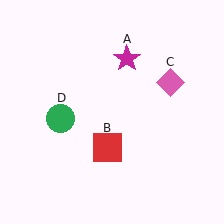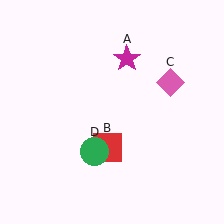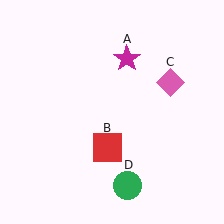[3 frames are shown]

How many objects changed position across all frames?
1 object changed position: green circle (object D).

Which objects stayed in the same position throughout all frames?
Magenta star (object A) and red square (object B) and pink diamond (object C) remained stationary.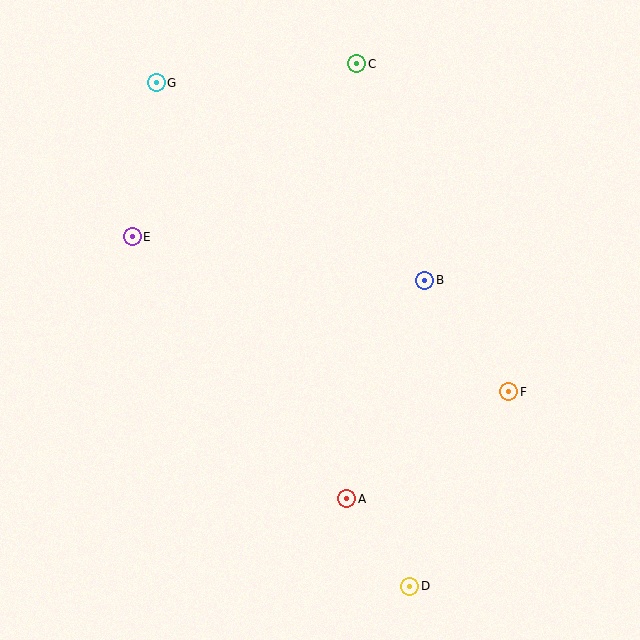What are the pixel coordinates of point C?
Point C is at (357, 64).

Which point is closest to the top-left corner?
Point G is closest to the top-left corner.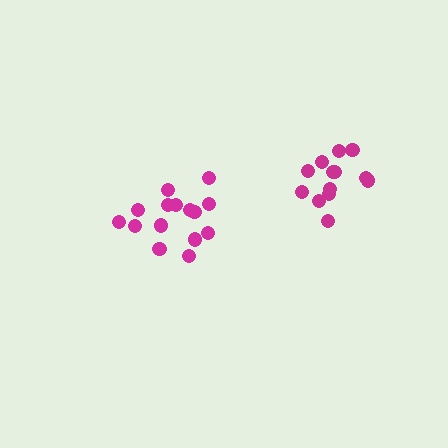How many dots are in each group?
Group 1: 15 dots, Group 2: 13 dots (28 total).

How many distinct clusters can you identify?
There are 2 distinct clusters.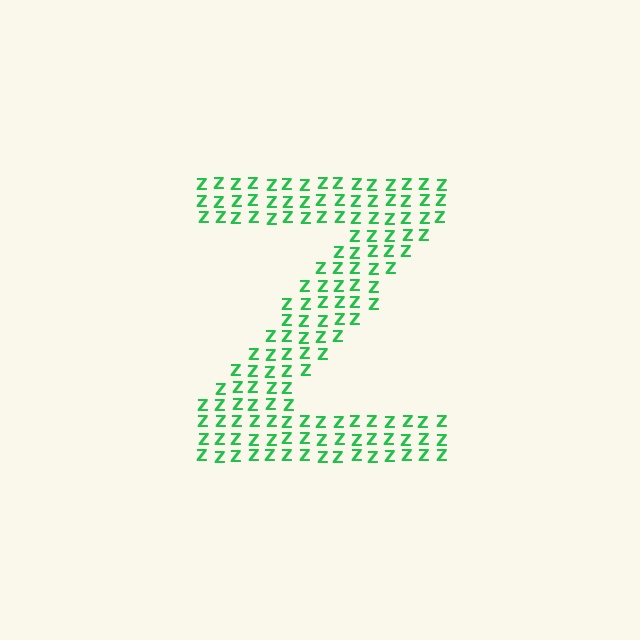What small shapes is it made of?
It is made of small letter Z's.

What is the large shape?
The large shape is the letter Z.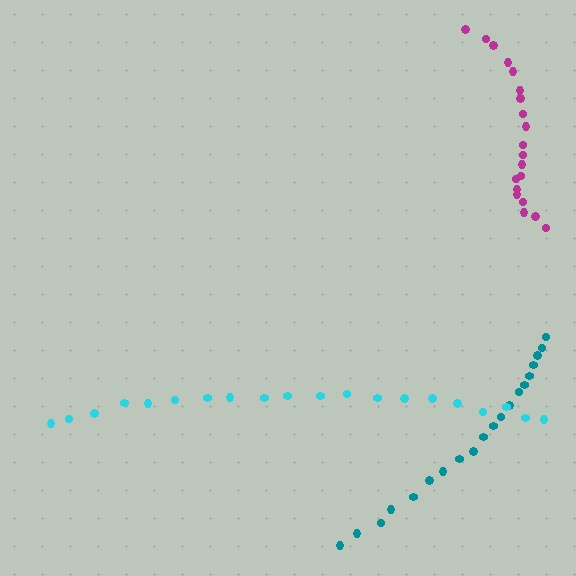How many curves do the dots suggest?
There are 3 distinct paths.